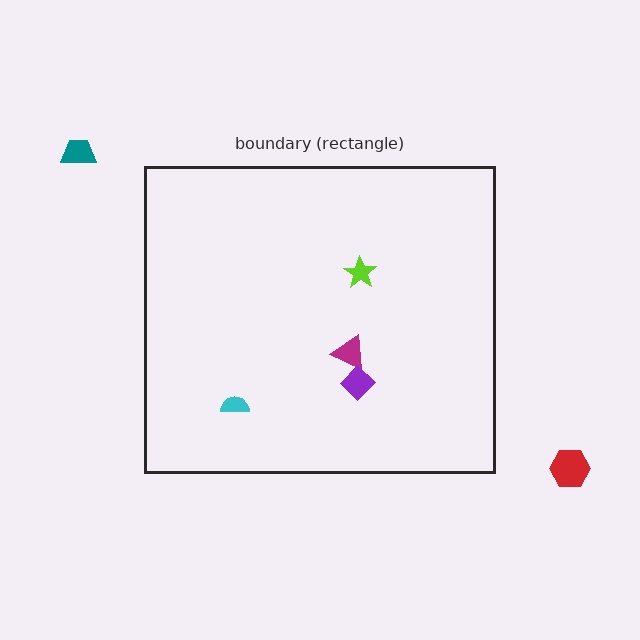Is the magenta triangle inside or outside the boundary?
Inside.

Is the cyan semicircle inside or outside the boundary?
Inside.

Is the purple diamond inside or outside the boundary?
Inside.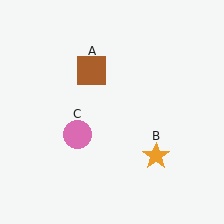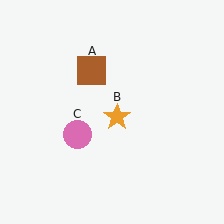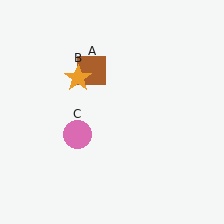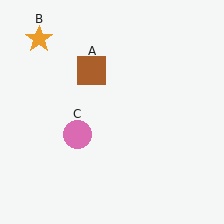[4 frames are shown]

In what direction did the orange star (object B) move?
The orange star (object B) moved up and to the left.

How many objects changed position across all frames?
1 object changed position: orange star (object B).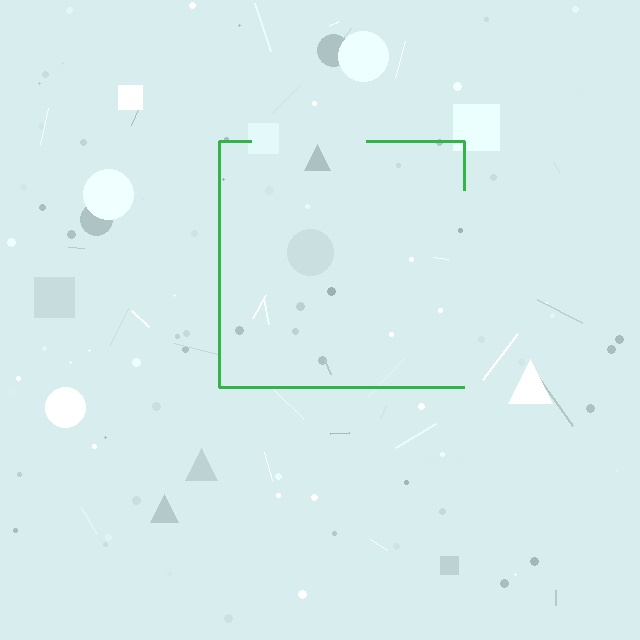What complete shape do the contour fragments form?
The contour fragments form a square.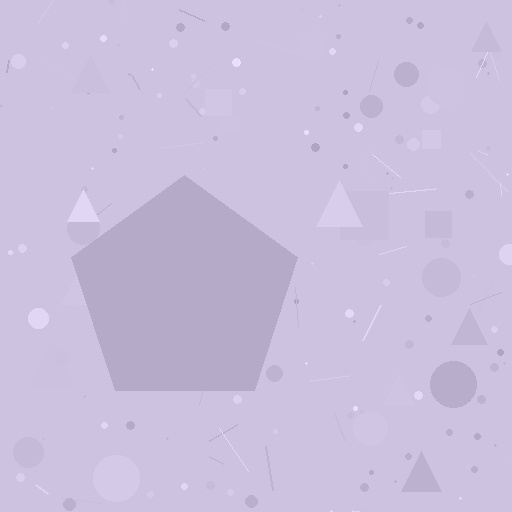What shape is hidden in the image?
A pentagon is hidden in the image.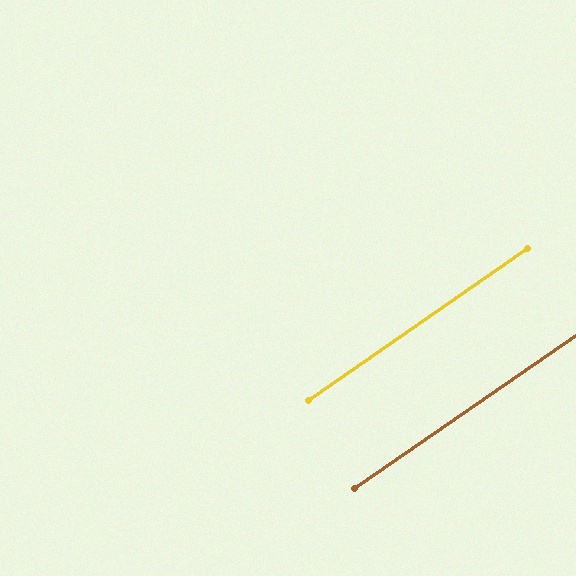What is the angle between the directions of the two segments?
Approximately 0 degrees.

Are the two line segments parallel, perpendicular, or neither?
Parallel — their directions differ by only 0.3°.